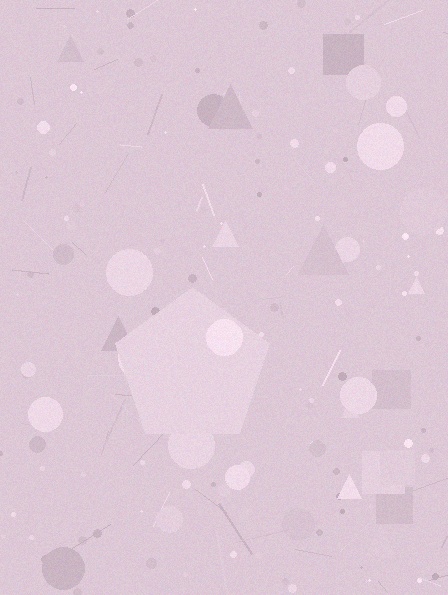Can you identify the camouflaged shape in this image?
The camouflaged shape is a pentagon.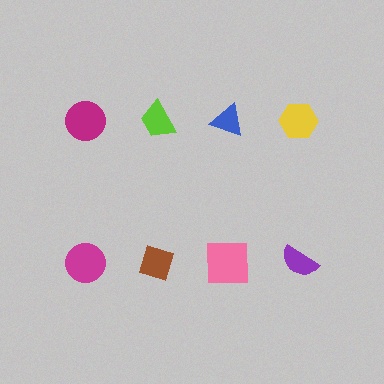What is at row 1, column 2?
A lime trapezoid.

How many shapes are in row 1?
4 shapes.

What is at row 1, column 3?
A blue triangle.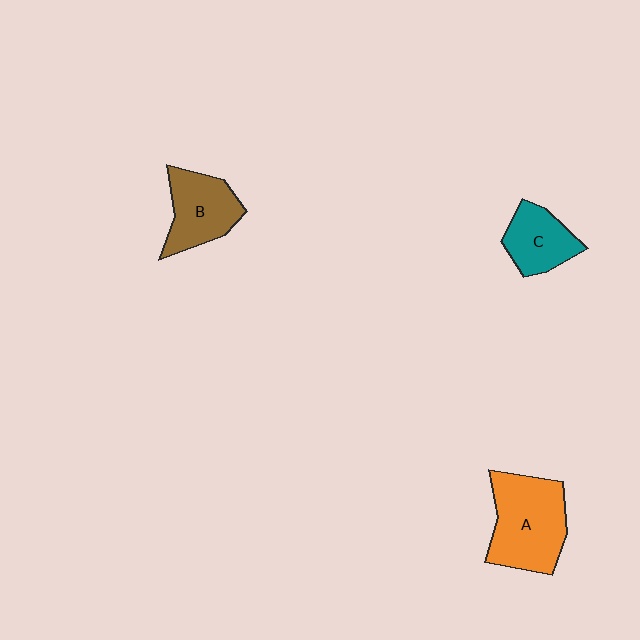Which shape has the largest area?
Shape A (orange).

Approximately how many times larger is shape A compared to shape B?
Approximately 1.4 times.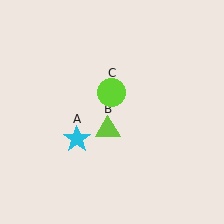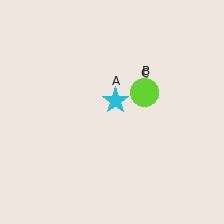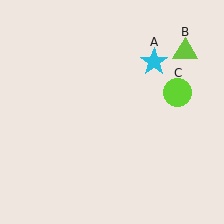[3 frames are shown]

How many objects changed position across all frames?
3 objects changed position: cyan star (object A), lime triangle (object B), lime circle (object C).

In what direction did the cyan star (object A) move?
The cyan star (object A) moved up and to the right.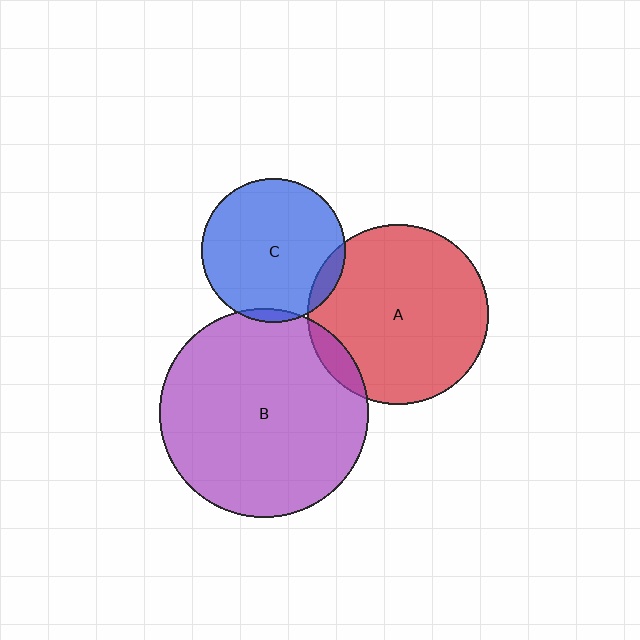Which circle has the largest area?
Circle B (purple).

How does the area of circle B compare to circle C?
Approximately 2.1 times.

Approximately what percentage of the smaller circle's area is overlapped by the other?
Approximately 10%.